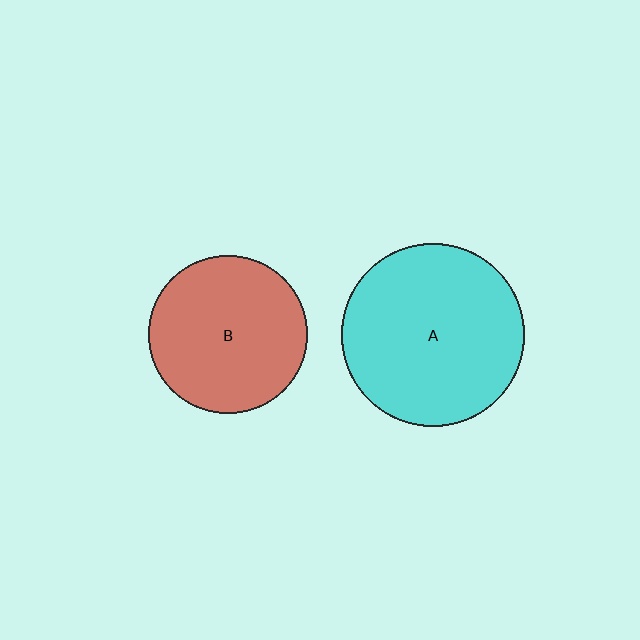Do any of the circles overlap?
No, none of the circles overlap.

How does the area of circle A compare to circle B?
Approximately 1.3 times.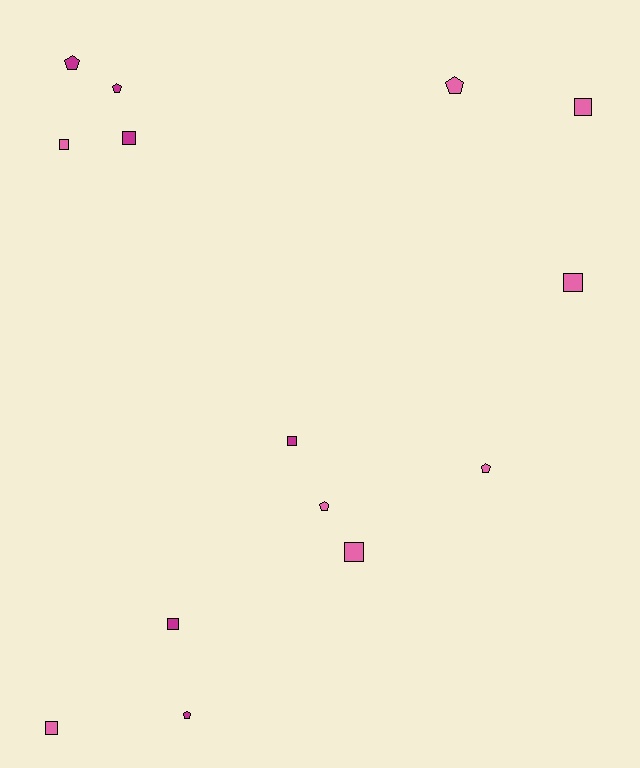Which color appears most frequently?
Pink, with 8 objects.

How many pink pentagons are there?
There are 3 pink pentagons.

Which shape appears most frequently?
Square, with 8 objects.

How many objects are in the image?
There are 14 objects.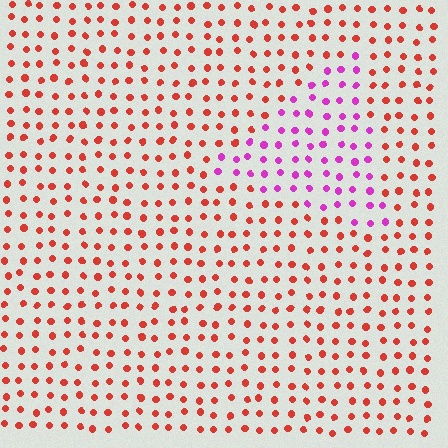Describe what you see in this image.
The image is filled with small red elements in a uniform arrangement. A triangle-shaped region is visible where the elements are tinted to a slightly different hue, forming a subtle color boundary.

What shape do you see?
I see a triangle.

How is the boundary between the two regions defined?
The boundary is defined purely by a slight shift in hue (about 57 degrees). Spacing, size, and orientation are identical on both sides.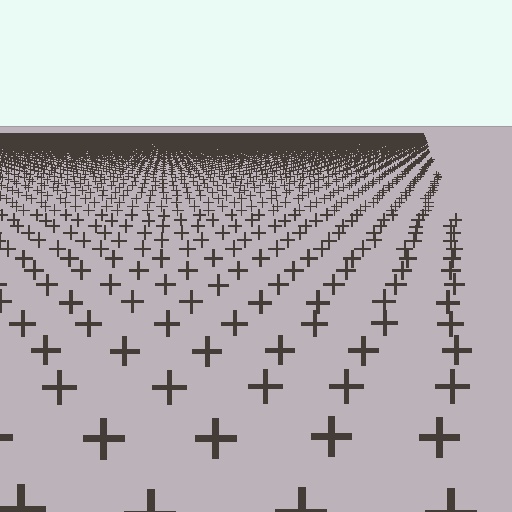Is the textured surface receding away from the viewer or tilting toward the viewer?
The surface is receding away from the viewer. Texture elements get smaller and denser toward the top.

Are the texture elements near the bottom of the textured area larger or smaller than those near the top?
Larger. Near the bottom, elements are closer to the viewer and appear at a bigger on-screen size.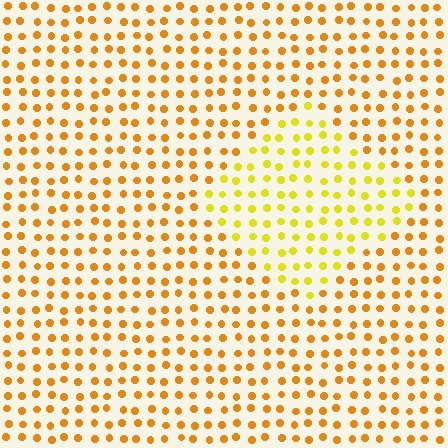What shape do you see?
I see a diamond.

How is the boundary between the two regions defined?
The boundary is defined purely by a slight shift in hue (about 28 degrees). Spacing, size, and orientation are identical on both sides.